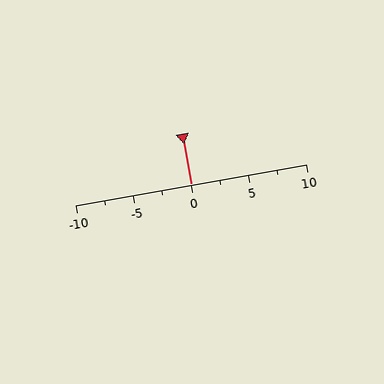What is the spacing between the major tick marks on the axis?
The major ticks are spaced 5 apart.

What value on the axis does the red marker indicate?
The marker indicates approximately 0.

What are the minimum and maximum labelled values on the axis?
The axis runs from -10 to 10.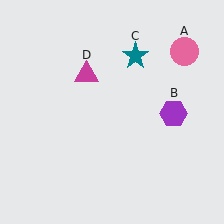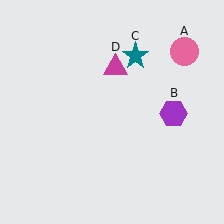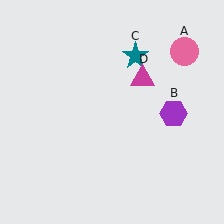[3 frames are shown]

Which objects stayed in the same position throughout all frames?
Pink circle (object A) and purple hexagon (object B) and teal star (object C) remained stationary.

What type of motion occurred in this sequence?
The magenta triangle (object D) rotated clockwise around the center of the scene.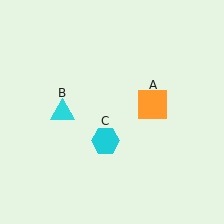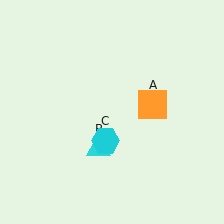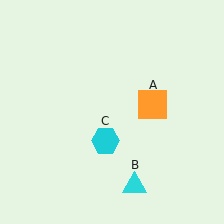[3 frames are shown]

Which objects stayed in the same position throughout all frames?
Orange square (object A) and cyan hexagon (object C) remained stationary.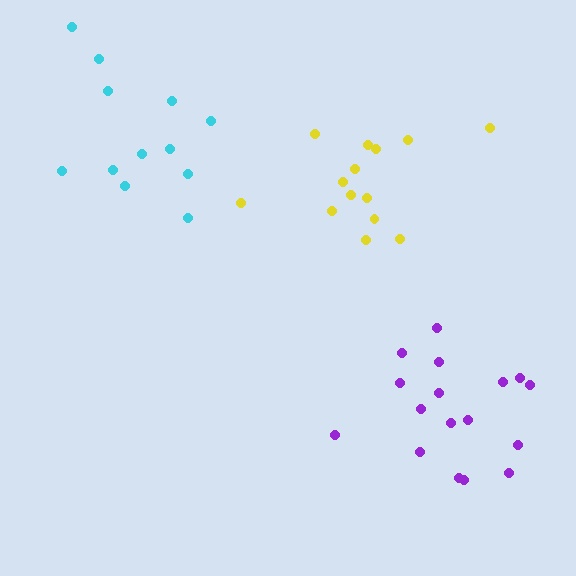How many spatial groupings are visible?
There are 3 spatial groupings.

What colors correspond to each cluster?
The clusters are colored: purple, yellow, cyan.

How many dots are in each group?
Group 1: 17 dots, Group 2: 14 dots, Group 3: 12 dots (43 total).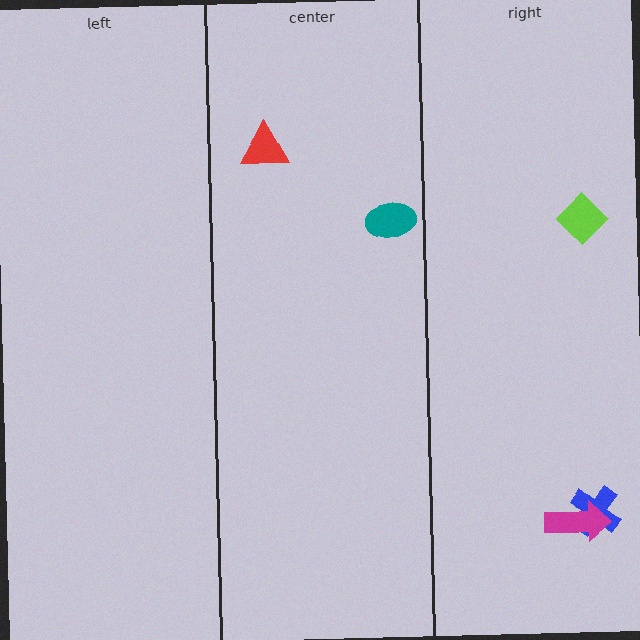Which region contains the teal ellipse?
The center region.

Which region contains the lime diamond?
The right region.